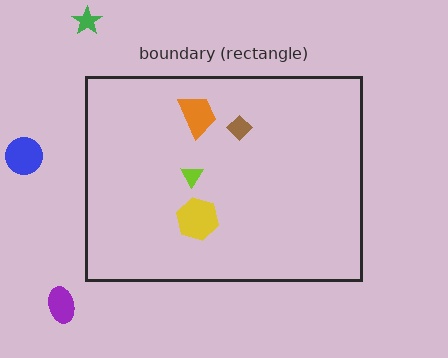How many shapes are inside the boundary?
4 inside, 3 outside.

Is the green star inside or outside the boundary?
Outside.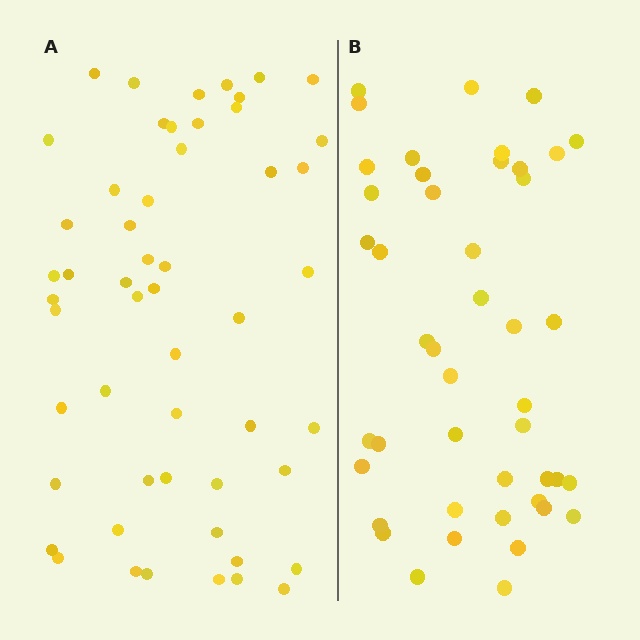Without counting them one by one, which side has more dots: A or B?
Region A (the left region) has more dots.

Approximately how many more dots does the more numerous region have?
Region A has roughly 8 or so more dots than region B.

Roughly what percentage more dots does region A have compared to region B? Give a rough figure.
About 20% more.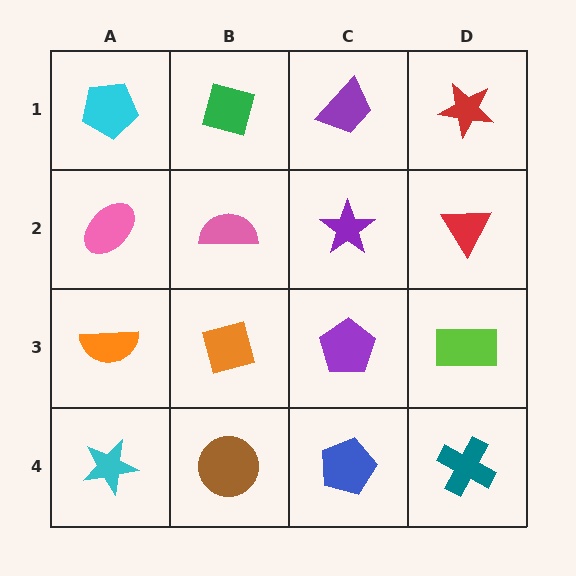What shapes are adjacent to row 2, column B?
A green square (row 1, column B), an orange diamond (row 3, column B), a pink ellipse (row 2, column A), a purple star (row 2, column C).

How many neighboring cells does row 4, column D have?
2.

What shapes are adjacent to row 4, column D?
A lime rectangle (row 3, column D), a blue pentagon (row 4, column C).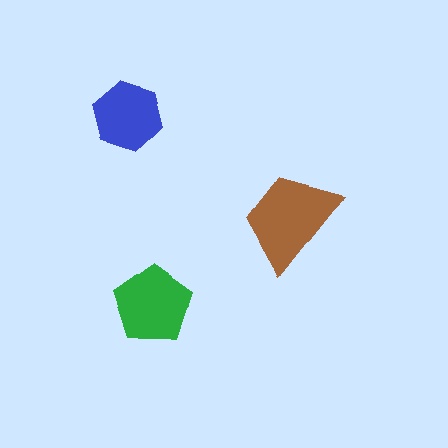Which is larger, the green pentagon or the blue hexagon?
The green pentagon.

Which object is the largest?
The brown trapezoid.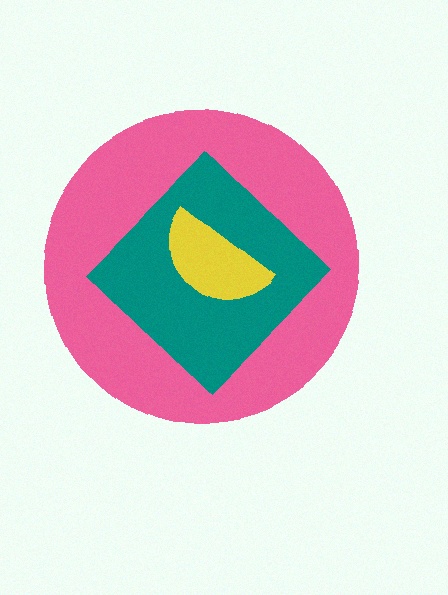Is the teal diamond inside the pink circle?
Yes.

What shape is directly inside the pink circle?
The teal diamond.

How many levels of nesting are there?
3.